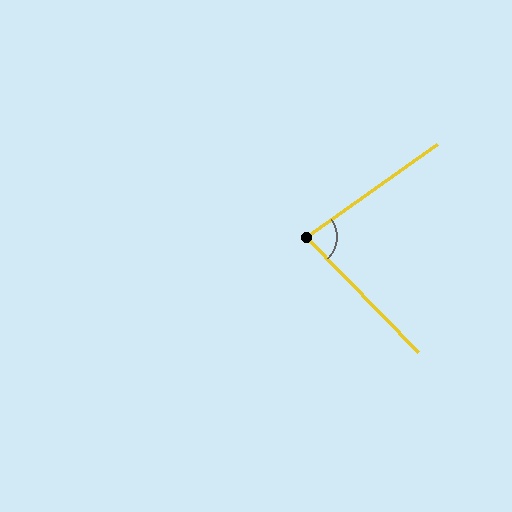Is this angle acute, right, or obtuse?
It is acute.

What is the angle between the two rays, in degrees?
Approximately 81 degrees.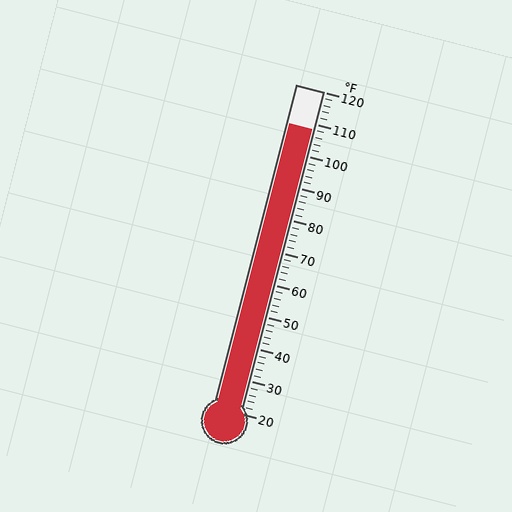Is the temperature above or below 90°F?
The temperature is above 90°F.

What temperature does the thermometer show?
The thermometer shows approximately 108°F.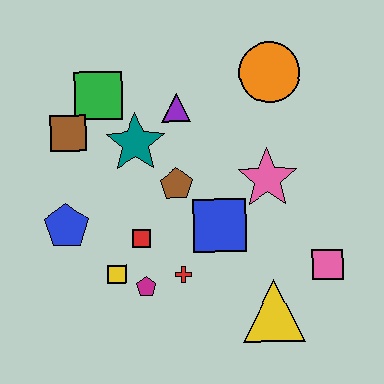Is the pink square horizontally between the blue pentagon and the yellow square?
No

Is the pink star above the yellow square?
Yes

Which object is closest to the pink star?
The blue square is closest to the pink star.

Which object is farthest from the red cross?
The orange circle is farthest from the red cross.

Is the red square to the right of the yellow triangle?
No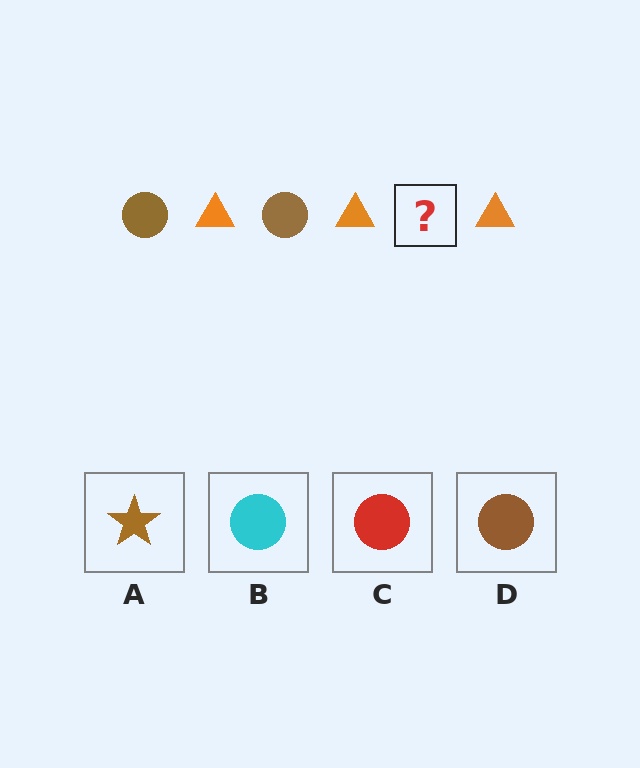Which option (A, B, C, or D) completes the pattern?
D.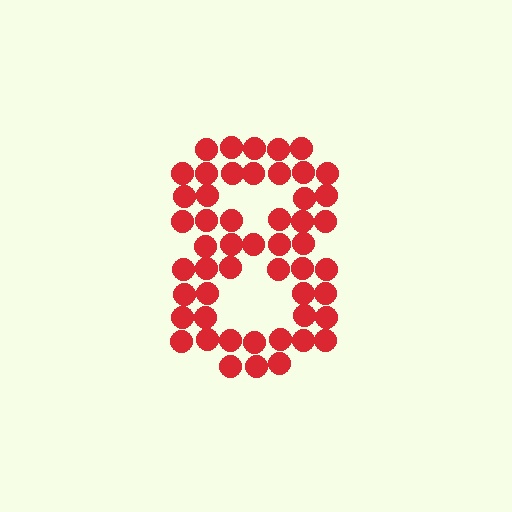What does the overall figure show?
The overall figure shows the digit 8.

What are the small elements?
The small elements are circles.